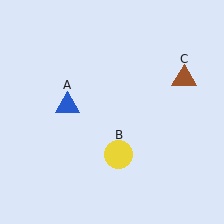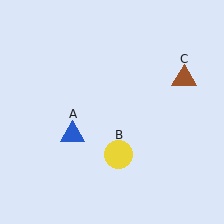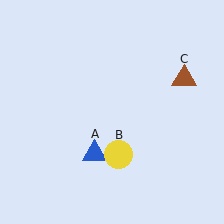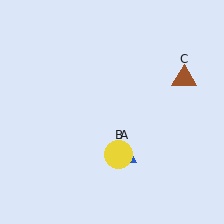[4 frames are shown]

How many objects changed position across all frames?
1 object changed position: blue triangle (object A).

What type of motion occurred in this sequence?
The blue triangle (object A) rotated counterclockwise around the center of the scene.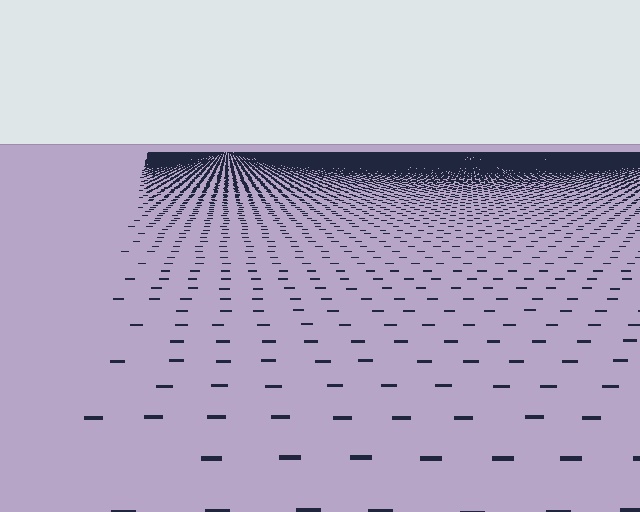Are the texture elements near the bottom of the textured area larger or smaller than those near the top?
Larger. Near the bottom, elements are closer to the viewer and appear at a bigger on-screen size.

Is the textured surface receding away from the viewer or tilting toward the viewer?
The surface is receding away from the viewer. Texture elements get smaller and denser toward the top.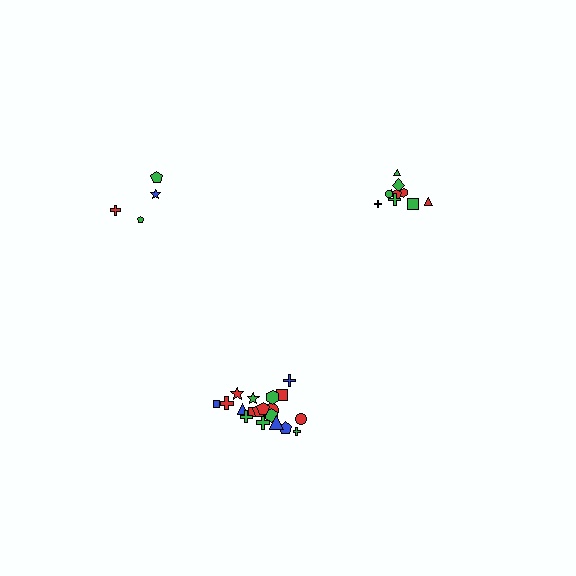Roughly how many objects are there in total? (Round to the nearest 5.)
Roughly 35 objects in total.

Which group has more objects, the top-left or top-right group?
The top-right group.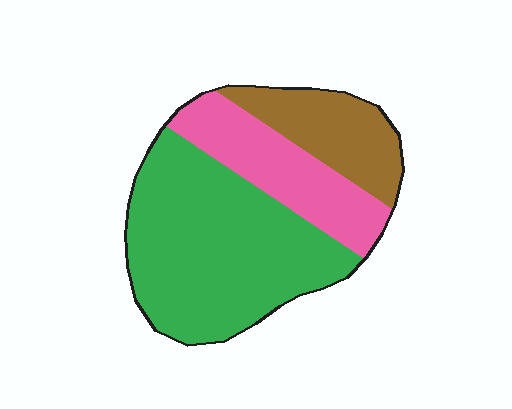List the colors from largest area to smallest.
From largest to smallest: green, pink, brown.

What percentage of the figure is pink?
Pink covers about 25% of the figure.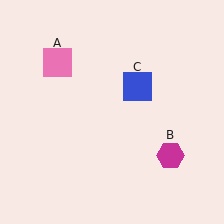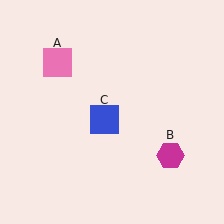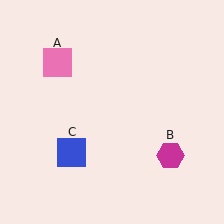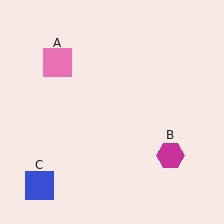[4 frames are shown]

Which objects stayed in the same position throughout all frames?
Pink square (object A) and magenta hexagon (object B) remained stationary.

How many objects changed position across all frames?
1 object changed position: blue square (object C).